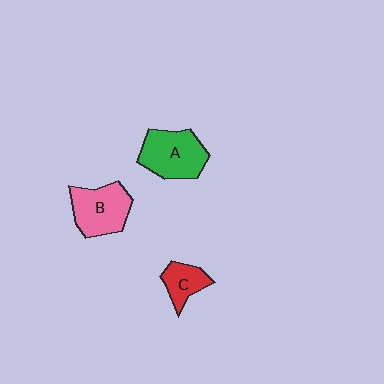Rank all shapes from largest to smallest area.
From largest to smallest: A (green), B (pink), C (red).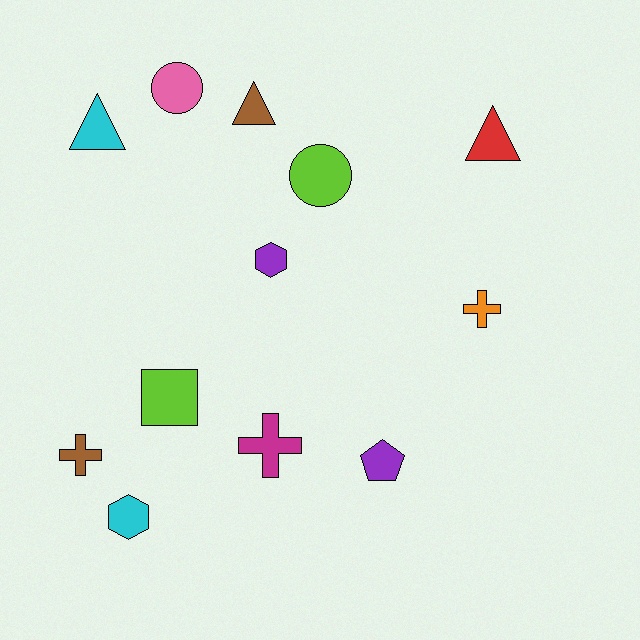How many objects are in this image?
There are 12 objects.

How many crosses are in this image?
There are 3 crosses.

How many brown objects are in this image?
There are 2 brown objects.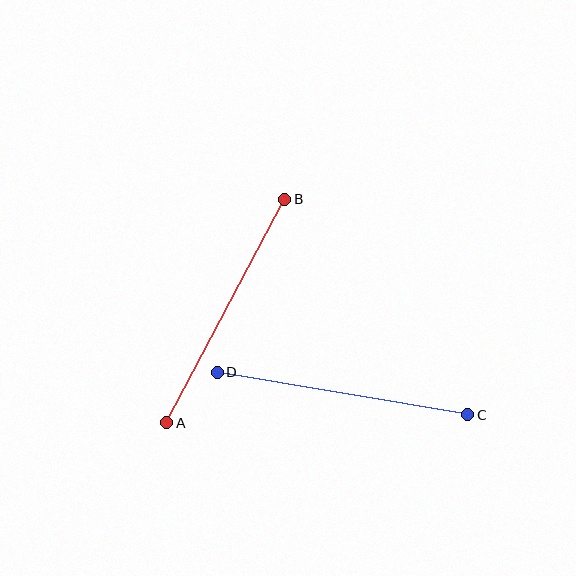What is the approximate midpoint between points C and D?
The midpoint is at approximately (342, 393) pixels.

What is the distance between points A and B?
The distance is approximately 252 pixels.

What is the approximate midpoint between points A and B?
The midpoint is at approximately (226, 311) pixels.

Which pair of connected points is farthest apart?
Points C and D are farthest apart.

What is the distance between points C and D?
The distance is approximately 254 pixels.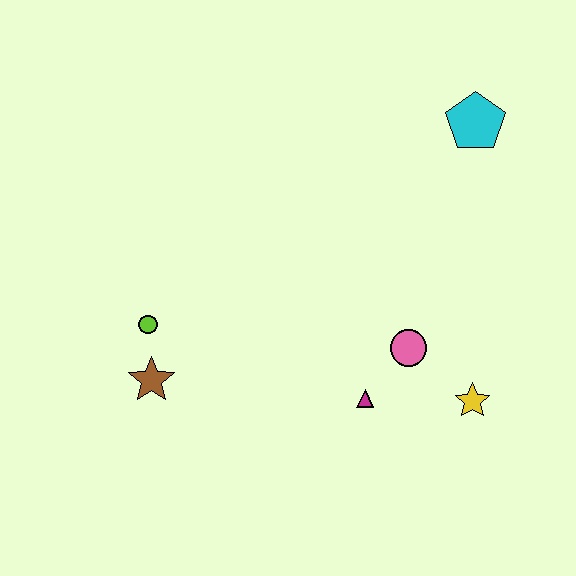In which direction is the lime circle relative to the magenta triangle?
The lime circle is to the left of the magenta triangle.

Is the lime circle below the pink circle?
No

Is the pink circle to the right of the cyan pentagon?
No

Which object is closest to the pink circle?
The magenta triangle is closest to the pink circle.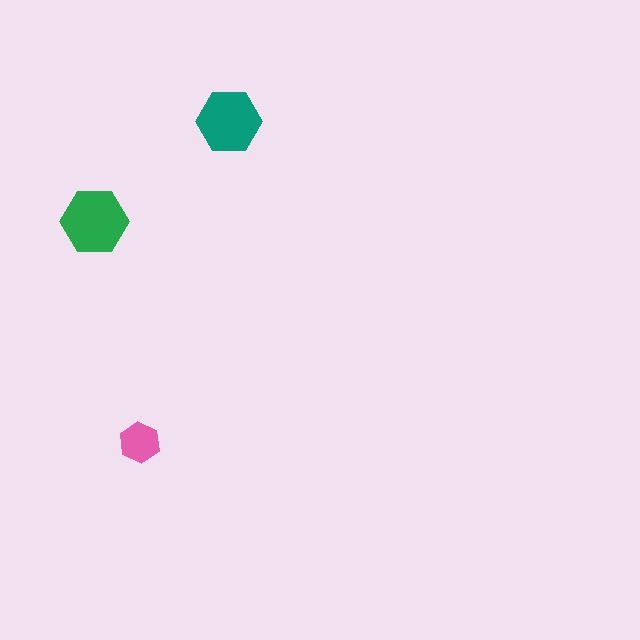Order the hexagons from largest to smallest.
the green one, the teal one, the pink one.